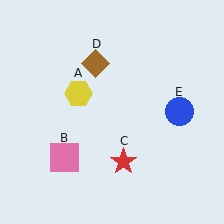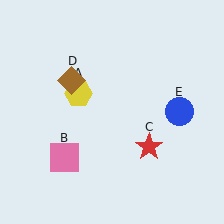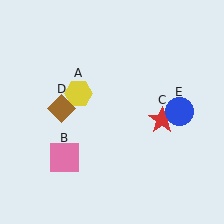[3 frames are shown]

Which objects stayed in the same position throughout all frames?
Yellow hexagon (object A) and pink square (object B) and blue circle (object E) remained stationary.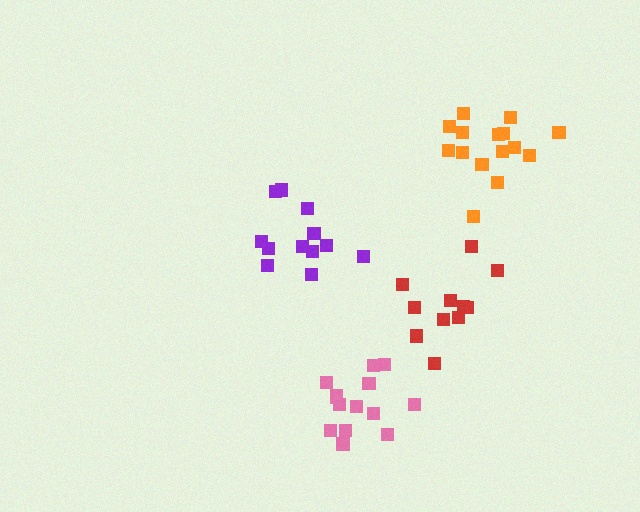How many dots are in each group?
Group 1: 15 dots, Group 2: 14 dots, Group 3: 12 dots, Group 4: 11 dots (52 total).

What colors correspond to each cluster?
The clusters are colored: orange, pink, purple, red.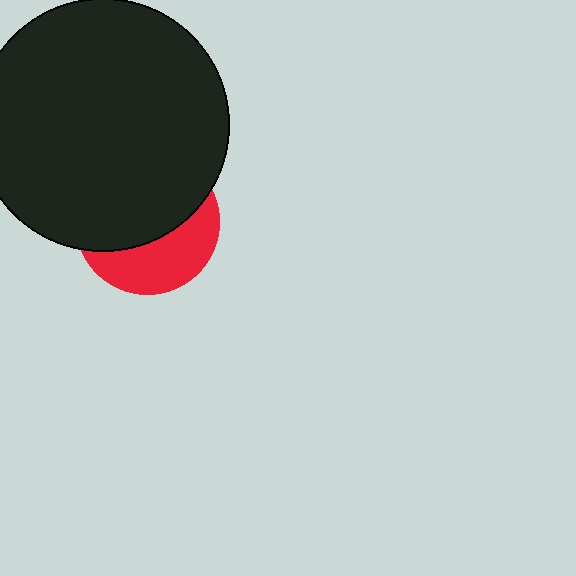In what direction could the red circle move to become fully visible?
The red circle could move down. That would shift it out from behind the black circle entirely.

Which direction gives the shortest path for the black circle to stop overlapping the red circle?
Moving up gives the shortest separation.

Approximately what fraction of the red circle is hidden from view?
Roughly 61% of the red circle is hidden behind the black circle.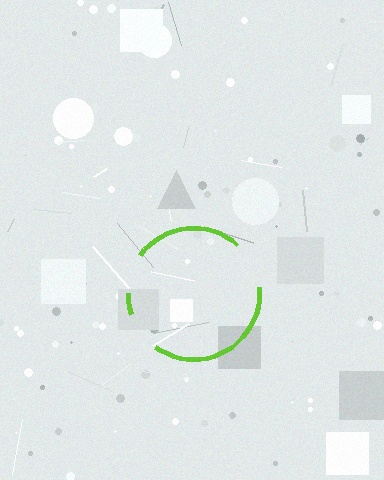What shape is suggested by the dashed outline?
The dashed outline suggests a circle.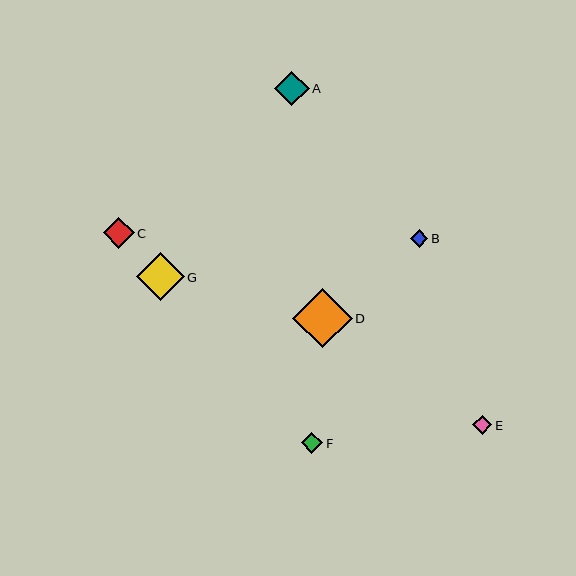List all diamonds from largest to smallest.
From largest to smallest: D, G, A, C, F, E, B.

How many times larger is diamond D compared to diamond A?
Diamond D is approximately 1.7 times the size of diamond A.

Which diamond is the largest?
Diamond D is the largest with a size of approximately 59 pixels.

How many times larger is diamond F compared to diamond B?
Diamond F is approximately 1.2 times the size of diamond B.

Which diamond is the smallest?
Diamond B is the smallest with a size of approximately 18 pixels.